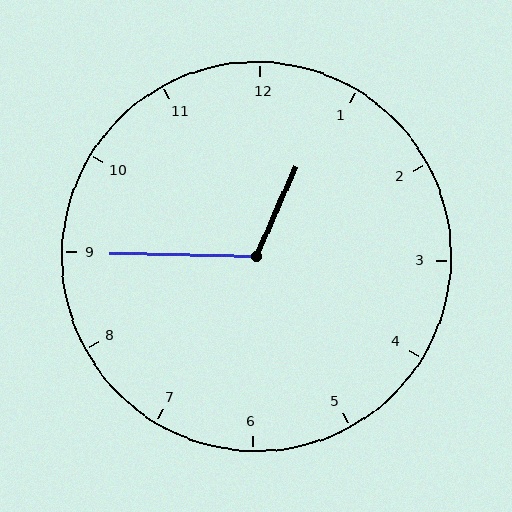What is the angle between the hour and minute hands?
Approximately 112 degrees.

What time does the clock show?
12:45.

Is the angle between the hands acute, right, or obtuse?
It is obtuse.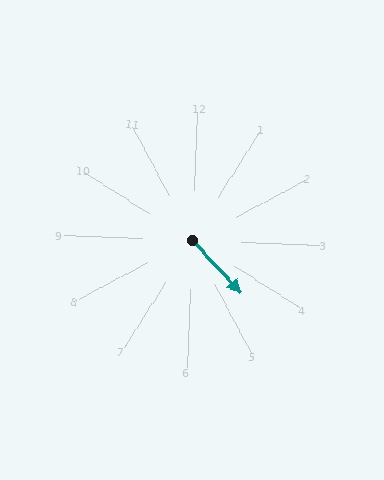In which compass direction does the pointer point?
Southeast.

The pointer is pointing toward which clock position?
Roughly 5 o'clock.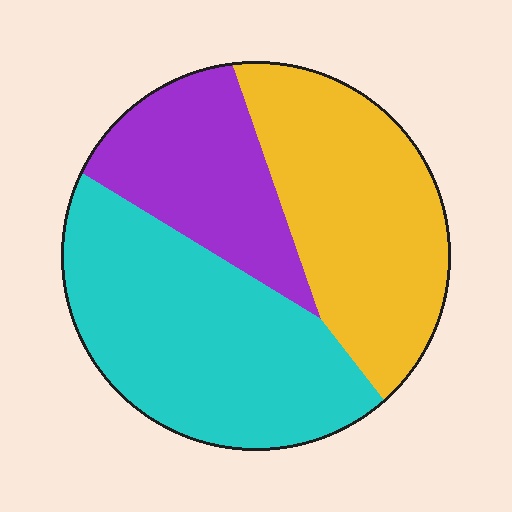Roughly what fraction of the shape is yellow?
Yellow takes up about one third (1/3) of the shape.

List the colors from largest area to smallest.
From largest to smallest: cyan, yellow, purple.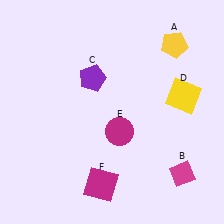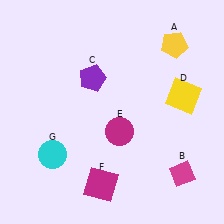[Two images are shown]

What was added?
A cyan circle (G) was added in Image 2.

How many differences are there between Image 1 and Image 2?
There is 1 difference between the two images.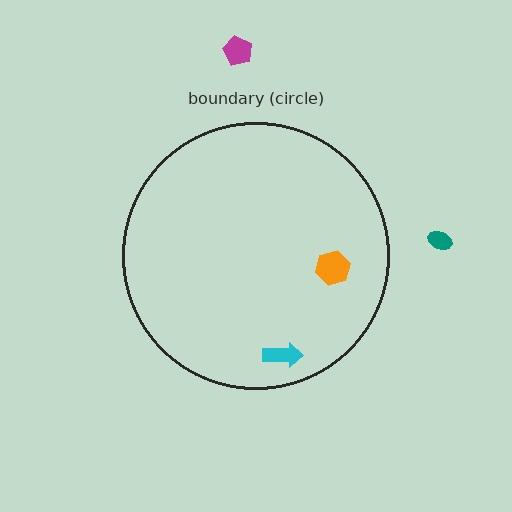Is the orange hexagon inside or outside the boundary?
Inside.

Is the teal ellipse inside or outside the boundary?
Outside.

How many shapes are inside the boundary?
2 inside, 2 outside.